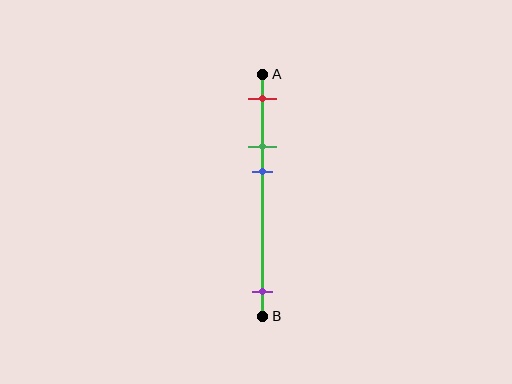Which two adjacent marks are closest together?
The green and blue marks are the closest adjacent pair.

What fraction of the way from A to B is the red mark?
The red mark is approximately 10% (0.1) of the way from A to B.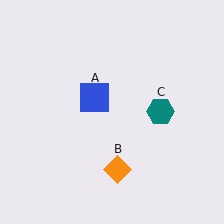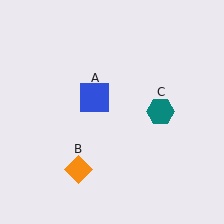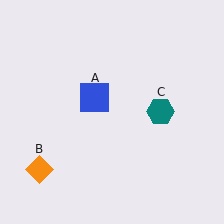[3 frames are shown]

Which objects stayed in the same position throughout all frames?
Blue square (object A) and teal hexagon (object C) remained stationary.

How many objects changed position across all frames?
1 object changed position: orange diamond (object B).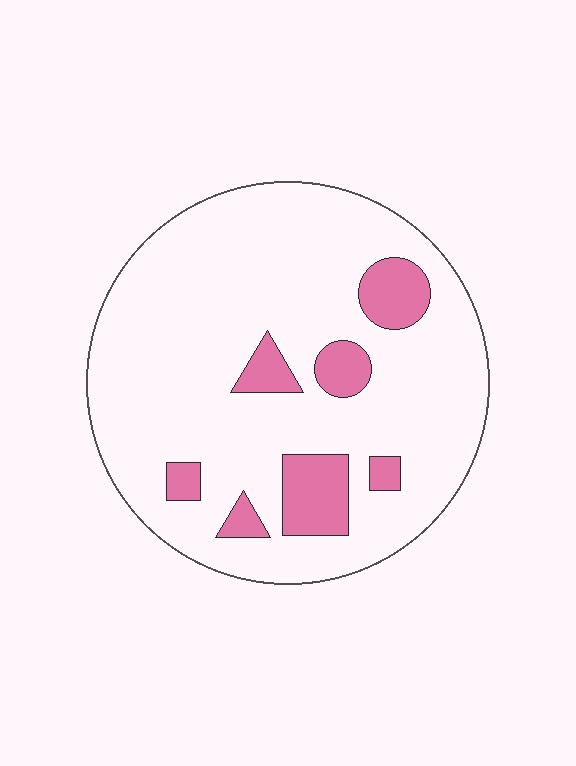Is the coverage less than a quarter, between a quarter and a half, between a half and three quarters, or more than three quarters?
Less than a quarter.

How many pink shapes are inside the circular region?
7.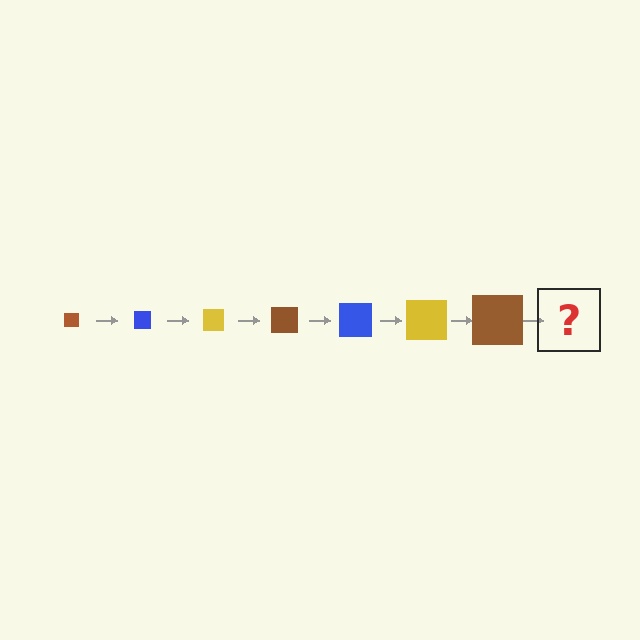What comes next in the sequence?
The next element should be a blue square, larger than the previous one.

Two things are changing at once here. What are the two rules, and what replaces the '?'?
The two rules are that the square grows larger each step and the color cycles through brown, blue, and yellow. The '?' should be a blue square, larger than the previous one.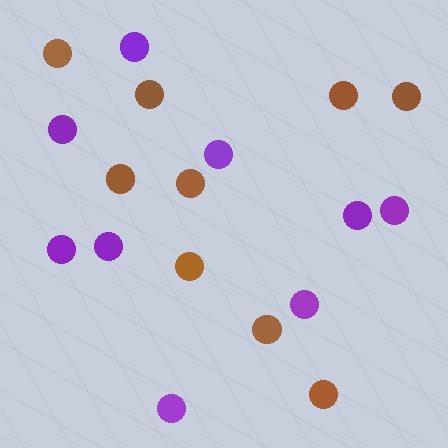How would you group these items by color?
There are 2 groups: one group of brown circles (9) and one group of purple circles (9).